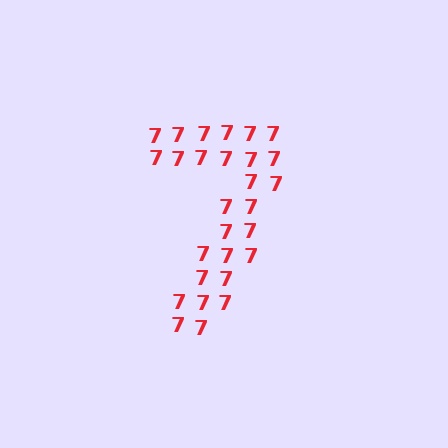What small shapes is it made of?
It is made of small digit 7's.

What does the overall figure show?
The overall figure shows the digit 7.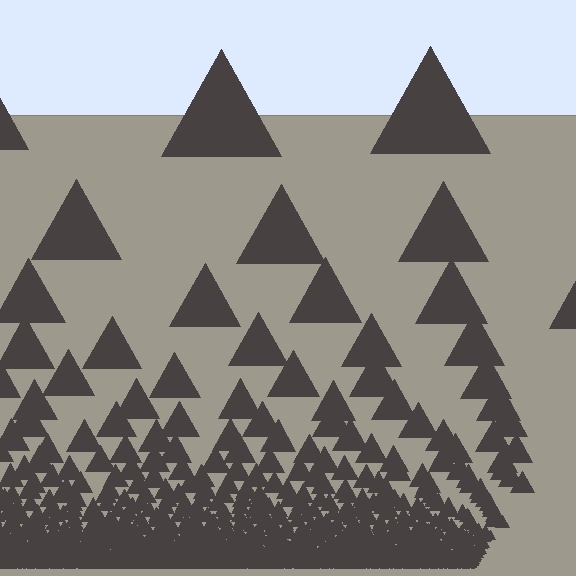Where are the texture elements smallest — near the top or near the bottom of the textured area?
Near the bottom.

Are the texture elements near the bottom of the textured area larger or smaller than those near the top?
Smaller. The gradient is inverted — elements near the bottom are smaller and denser.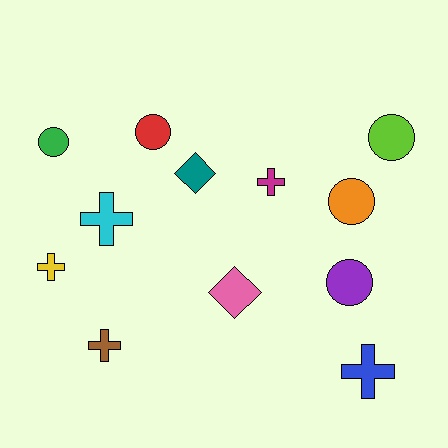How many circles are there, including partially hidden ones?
There are 5 circles.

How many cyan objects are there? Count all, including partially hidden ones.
There is 1 cyan object.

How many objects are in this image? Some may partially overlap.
There are 12 objects.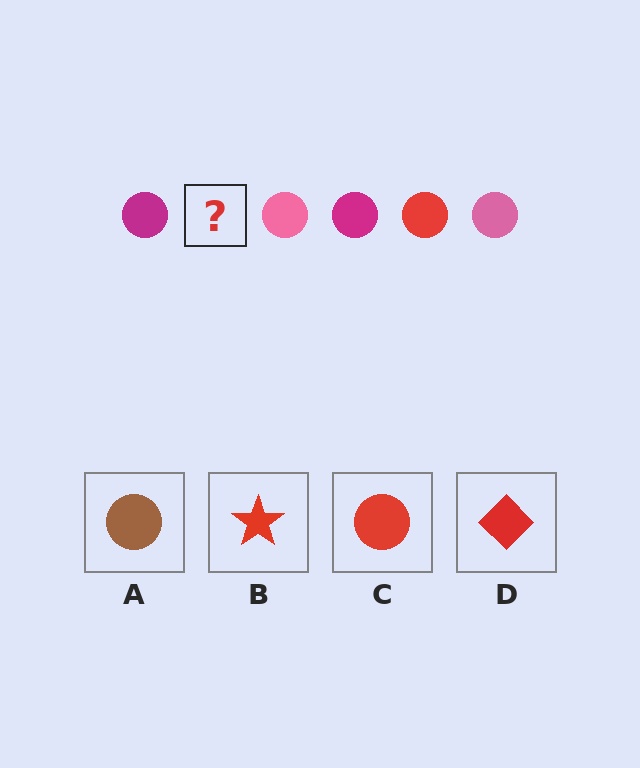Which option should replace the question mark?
Option C.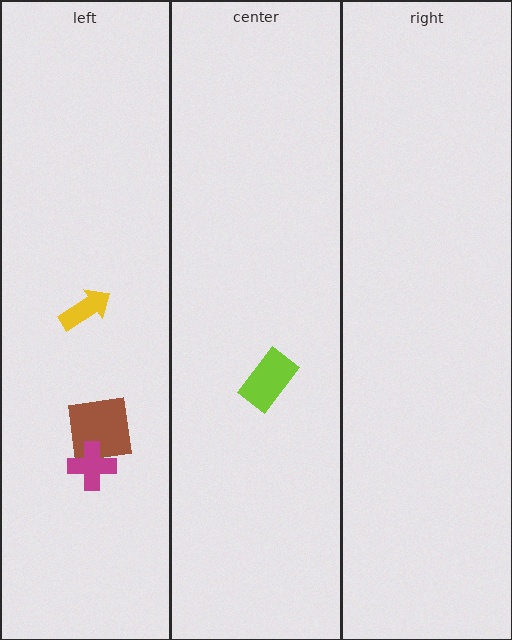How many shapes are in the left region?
3.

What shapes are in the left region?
The brown square, the yellow arrow, the magenta cross.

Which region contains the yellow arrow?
The left region.